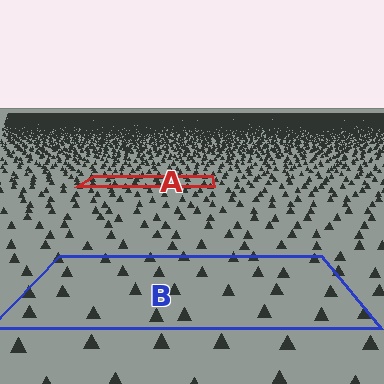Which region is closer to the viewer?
Region B is closer. The texture elements there are larger and more spread out.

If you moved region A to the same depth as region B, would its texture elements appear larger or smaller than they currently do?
They would appear larger. At a closer depth, the same texture elements are projected at a bigger on-screen size.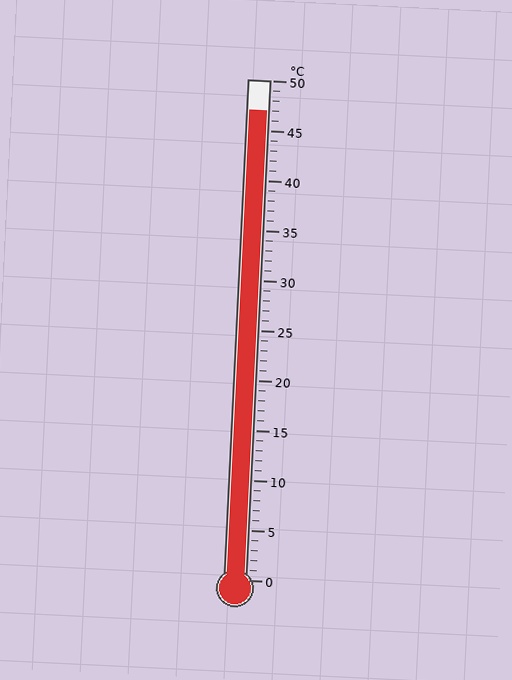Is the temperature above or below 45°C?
The temperature is above 45°C.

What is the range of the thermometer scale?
The thermometer scale ranges from 0°C to 50°C.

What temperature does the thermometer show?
The thermometer shows approximately 47°C.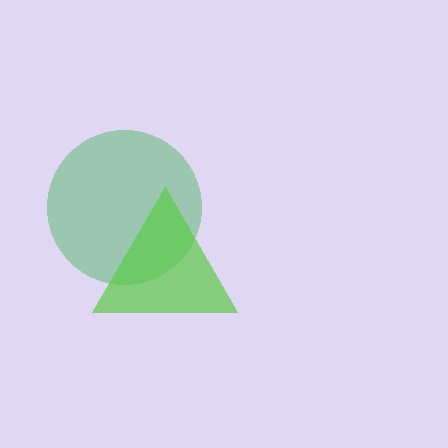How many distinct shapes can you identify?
There are 2 distinct shapes: a green circle, a lime triangle.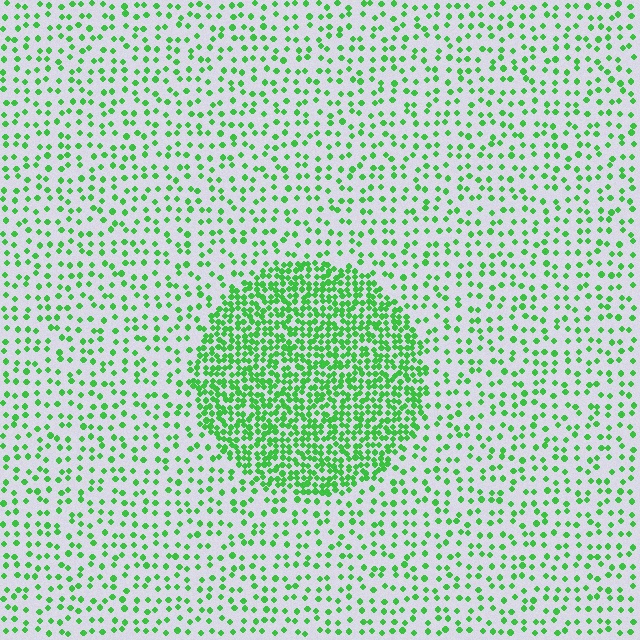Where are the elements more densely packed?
The elements are more densely packed inside the circle boundary.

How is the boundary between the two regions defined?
The boundary is defined by a change in element density (approximately 2.7x ratio). All elements are the same color, size, and shape.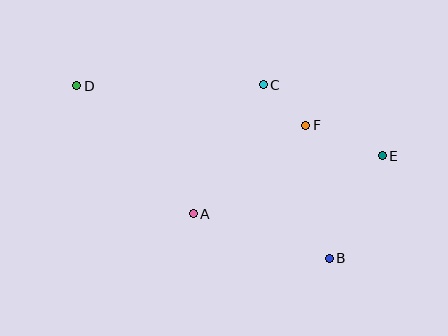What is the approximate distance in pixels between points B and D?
The distance between B and D is approximately 306 pixels.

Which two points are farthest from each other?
Points D and E are farthest from each other.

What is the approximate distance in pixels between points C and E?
The distance between C and E is approximately 139 pixels.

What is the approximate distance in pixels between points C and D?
The distance between C and D is approximately 187 pixels.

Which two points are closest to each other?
Points C and F are closest to each other.